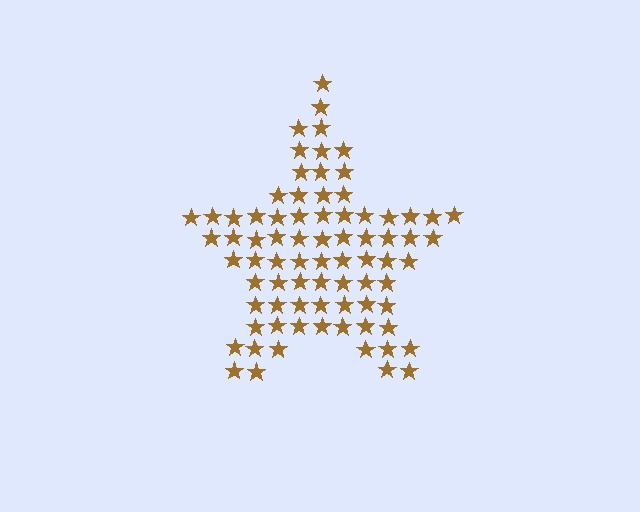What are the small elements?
The small elements are stars.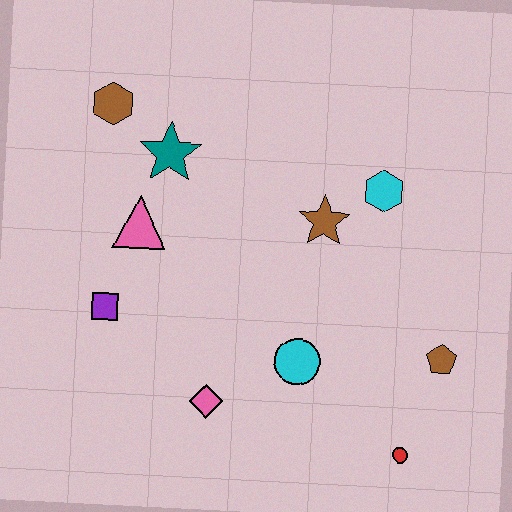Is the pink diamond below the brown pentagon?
Yes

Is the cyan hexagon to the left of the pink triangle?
No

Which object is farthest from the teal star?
The red circle is farthest from the teal star.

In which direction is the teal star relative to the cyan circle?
The teal star is above the cyan circle.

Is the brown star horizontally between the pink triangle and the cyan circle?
No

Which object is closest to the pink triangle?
The teal star is closest to the pink triangle.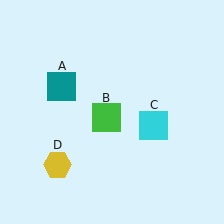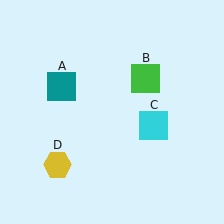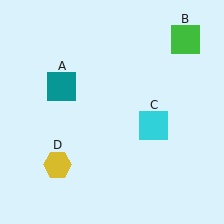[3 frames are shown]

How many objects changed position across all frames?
1 object changed position: green square (object B).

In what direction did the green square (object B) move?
The green square (object B) moved up and to the right.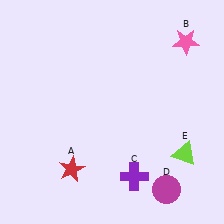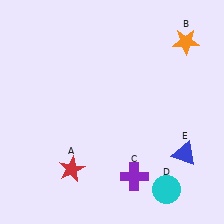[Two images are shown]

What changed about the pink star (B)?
In Image 1, B is pink. In Image 2, it changed to orange.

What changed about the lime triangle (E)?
In Image 1, E is lime. In Image 2, it changed to blue.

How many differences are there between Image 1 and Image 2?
There are 3 differences between the two images.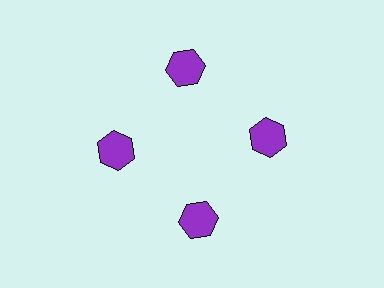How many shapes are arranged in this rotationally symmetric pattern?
There are 4 shapes, arranged in 4 groups of 1.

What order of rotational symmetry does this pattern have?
This pattern has 4-fold rotational symmetry.